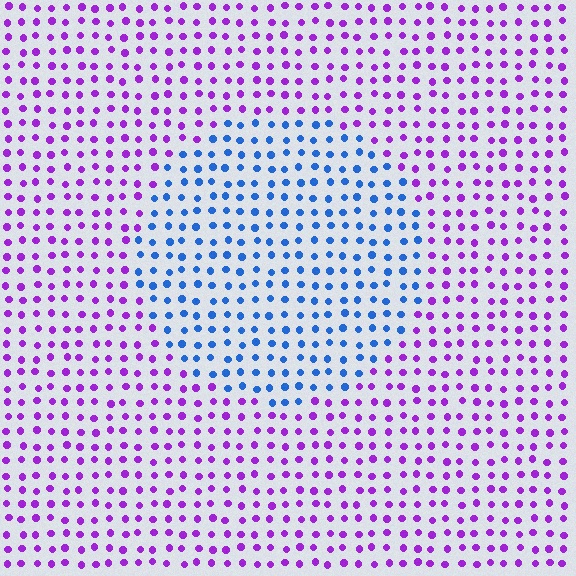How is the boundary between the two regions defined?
The boundary is defined purely by a slight shift in hue (about 66 degrees). Spacing, size, and orientation are identical on both sides.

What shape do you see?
I see a circle.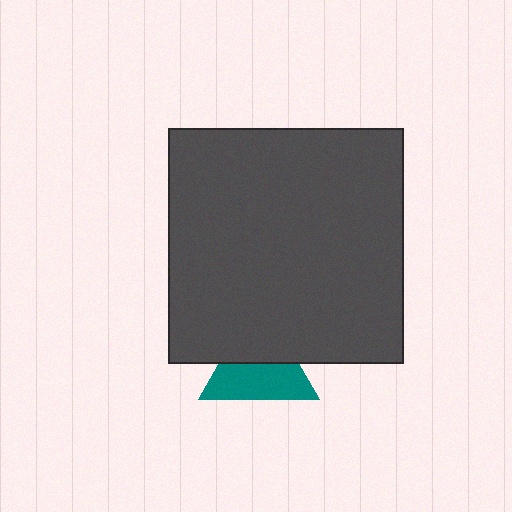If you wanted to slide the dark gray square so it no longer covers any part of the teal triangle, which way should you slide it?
Slide it up — that is the most direct way to separate the two shapes.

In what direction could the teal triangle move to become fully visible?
The teal triangle could move down. That would shift it out from behind the dark gray square entirely.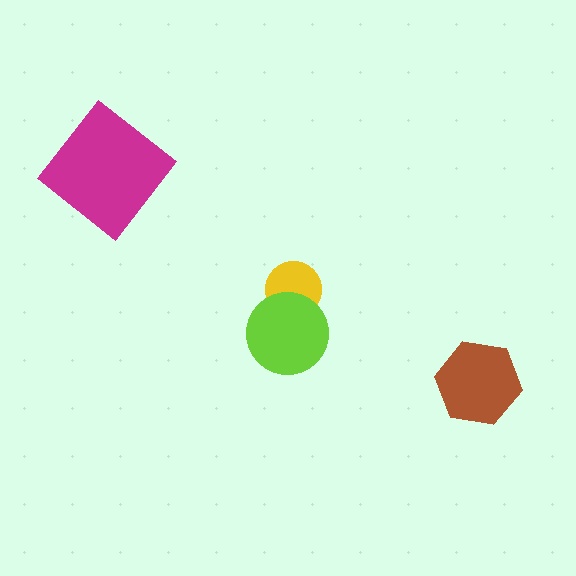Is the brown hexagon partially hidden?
No, no other shape covers it.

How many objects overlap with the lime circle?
1 object overlaps with the lime circle.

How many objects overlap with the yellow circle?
1 object overlaps with the yellow circle.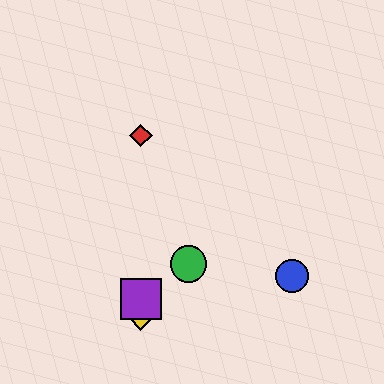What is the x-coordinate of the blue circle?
The blue circle is at x≈292.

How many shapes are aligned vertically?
3 shapes (the red diamond, the yellow diamond, the purple square) are aligned vertically.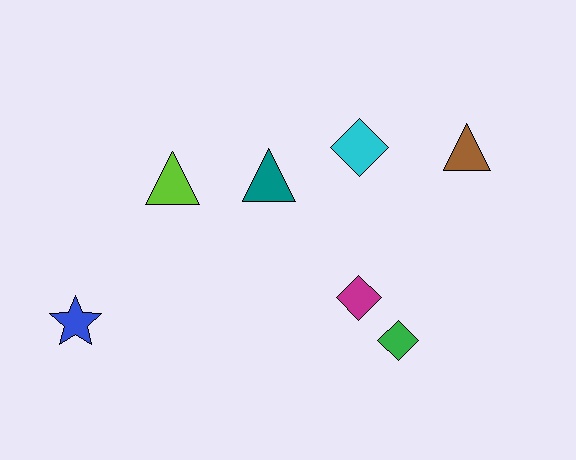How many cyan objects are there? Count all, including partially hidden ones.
There is 1 cyan object.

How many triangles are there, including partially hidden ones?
There are 3 triangles.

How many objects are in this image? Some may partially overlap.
There are 7 objects.